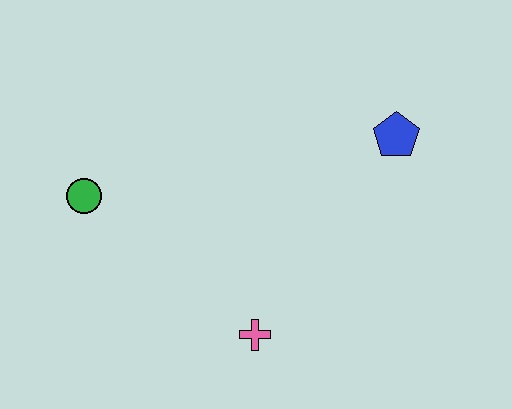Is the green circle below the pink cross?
No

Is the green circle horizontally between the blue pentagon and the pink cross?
No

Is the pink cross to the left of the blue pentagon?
Yes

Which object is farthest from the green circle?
The blue pentagon is farthest from the green circle.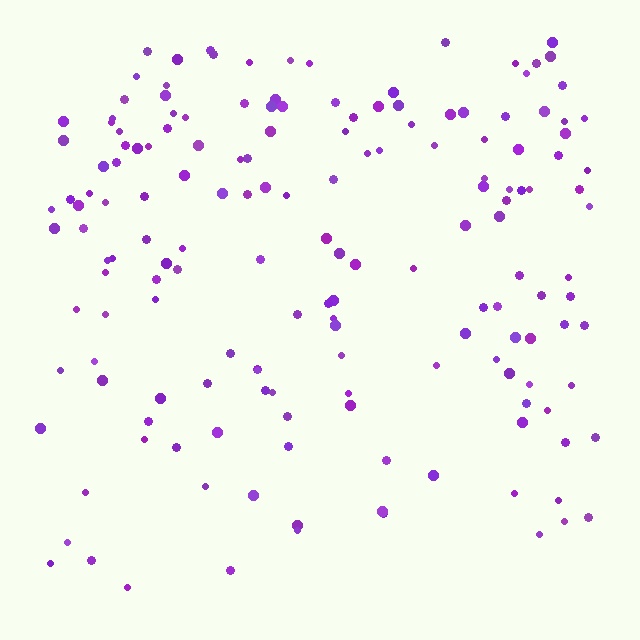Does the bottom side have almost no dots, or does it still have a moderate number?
Still a moderate number, just noticeably fewer than the top.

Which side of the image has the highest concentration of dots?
The top.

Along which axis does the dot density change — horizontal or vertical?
Vertical.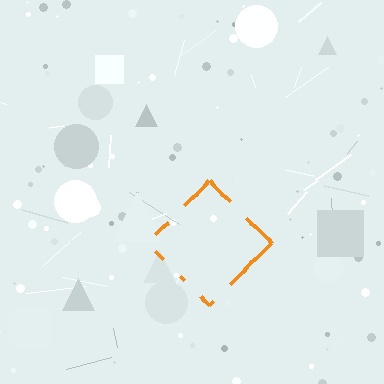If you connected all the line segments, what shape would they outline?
They would outline a diamond.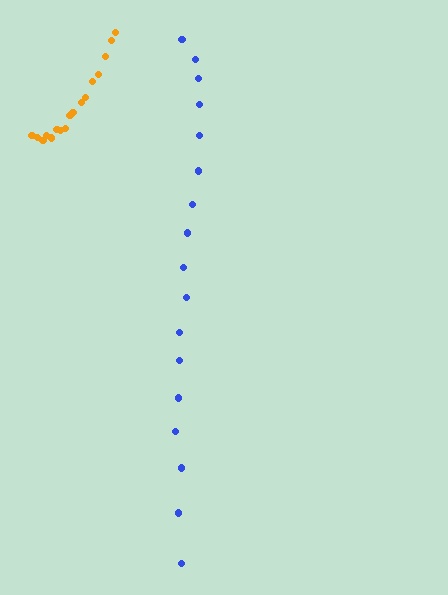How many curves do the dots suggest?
There are 2 distinct paths.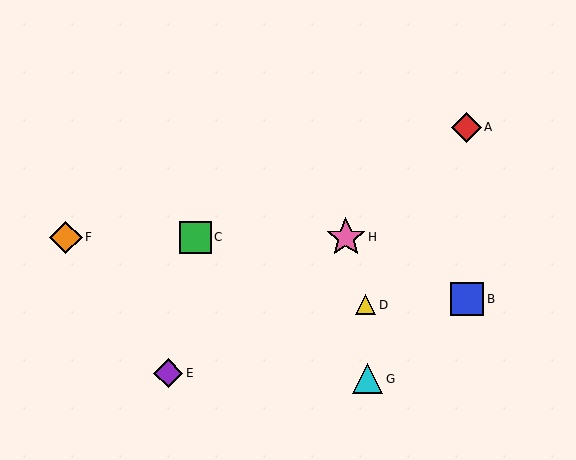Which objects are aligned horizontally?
Objects C, F, H are aligned horizontally.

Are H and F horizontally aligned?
Yes, both are at y≈237.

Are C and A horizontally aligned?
No, C is at y≈237 and A is at y≈127.